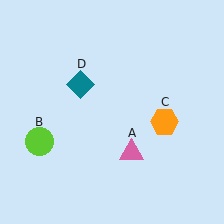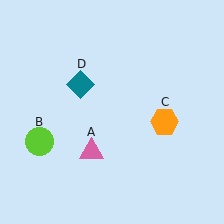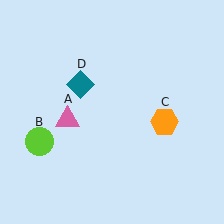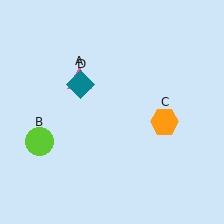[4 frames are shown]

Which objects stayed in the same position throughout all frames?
Lime circle (object B) and orange hexagon (object C) and teal diamond (object D) remained stationary.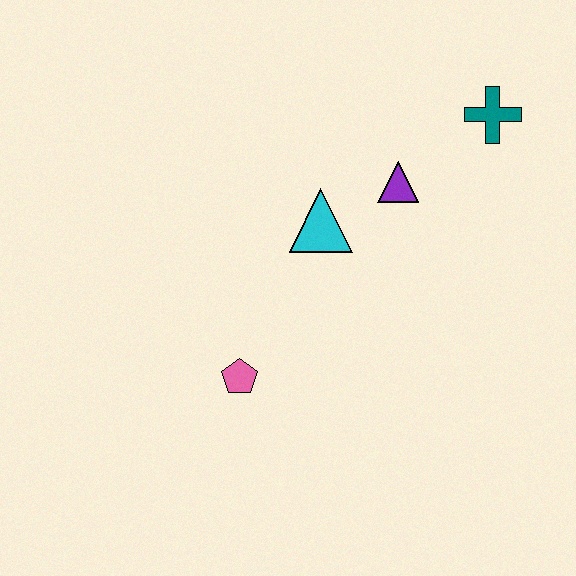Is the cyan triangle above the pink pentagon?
Yes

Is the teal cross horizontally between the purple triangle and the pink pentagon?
No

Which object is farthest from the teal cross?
The pink pentagon is farthest from the teal cross.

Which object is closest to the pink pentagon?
The cyan triangle is closest to the pink pentagon.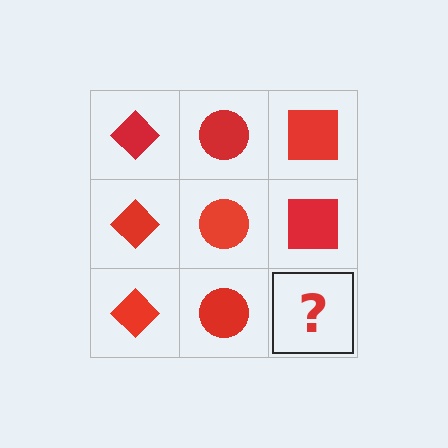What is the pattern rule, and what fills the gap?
The rule is that each column has a consistent shape. The gap should be filled with a red square.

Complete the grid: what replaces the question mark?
The question mark should be replaced with a red square.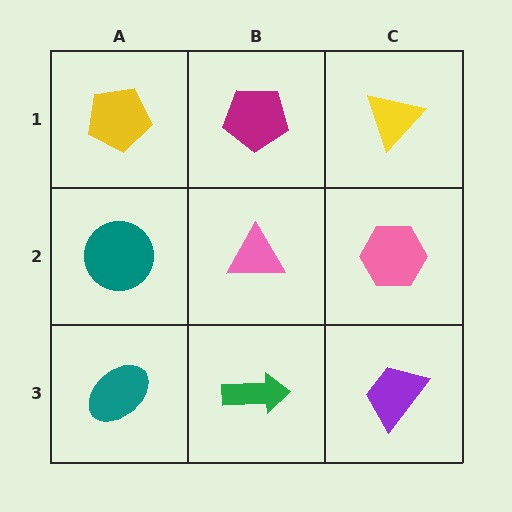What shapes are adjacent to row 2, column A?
A yellow pentagon (row 1, column A), a teal ellipse (row 3, column A), a pink triangle (row 2, column B).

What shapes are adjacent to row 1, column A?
A teal circle (row 2, column A), a magenta pentagon (row 1, column B).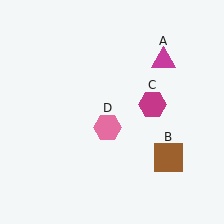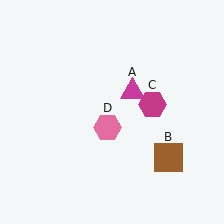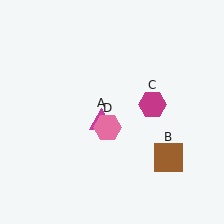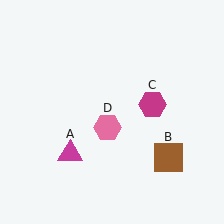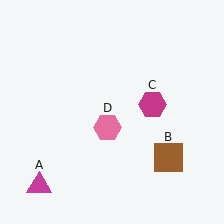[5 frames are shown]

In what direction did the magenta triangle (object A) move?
The magenta triangle (object A) moved down and to the left.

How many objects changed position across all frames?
1 object changed position: magenta triangle (object A).